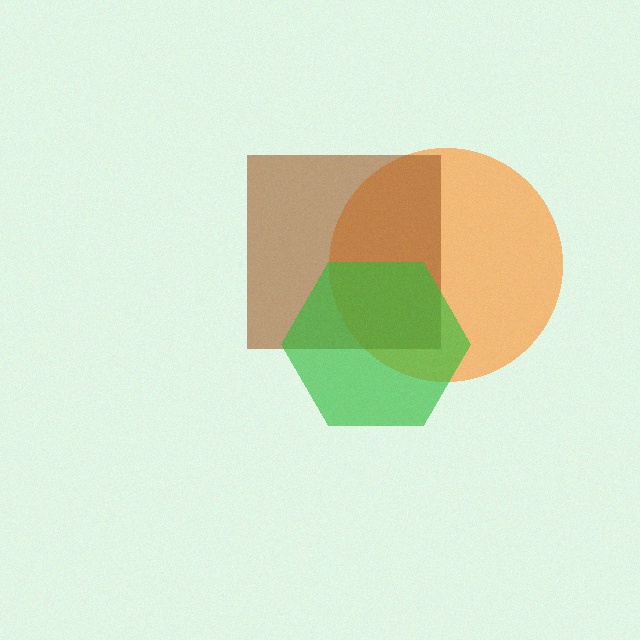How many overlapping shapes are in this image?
There are 3 overlapping shapes in the image.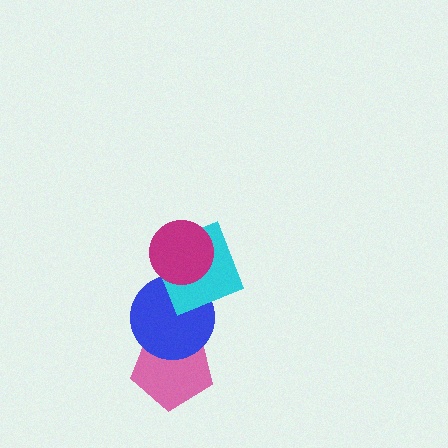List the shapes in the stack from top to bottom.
From top to bottom: the magenta circle, the cyan square, the blue circle, the pink pentagon.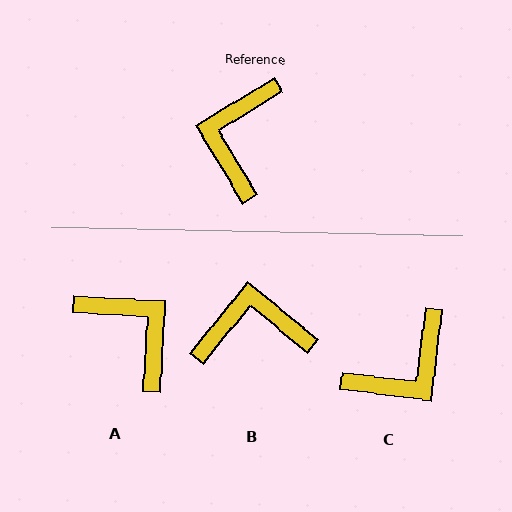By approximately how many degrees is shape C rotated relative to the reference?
Approximately 142 degrees counter-clockwise.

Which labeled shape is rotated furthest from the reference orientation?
C, about 142 degrees away.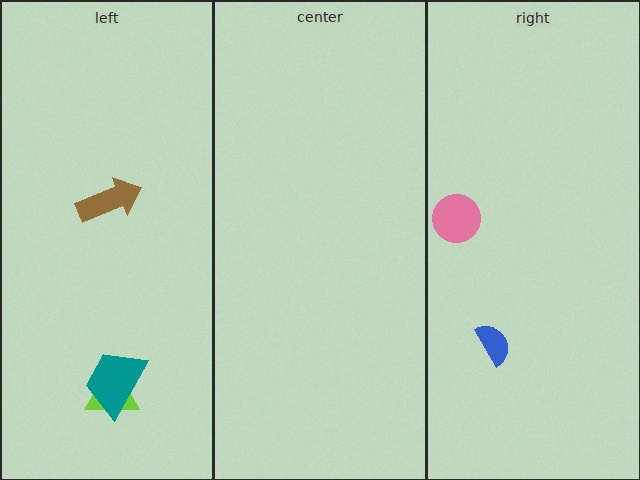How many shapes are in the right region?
2.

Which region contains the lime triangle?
The left region.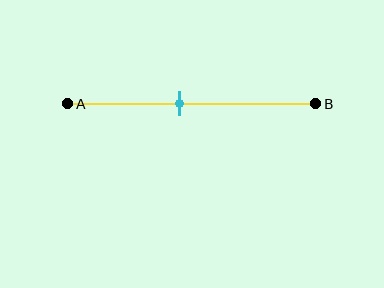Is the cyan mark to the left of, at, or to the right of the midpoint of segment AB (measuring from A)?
The cyan mark is to the left of the midpoint of segment AB.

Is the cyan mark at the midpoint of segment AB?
No, the mark is at about 45% from A, not at the 50% midpoint.